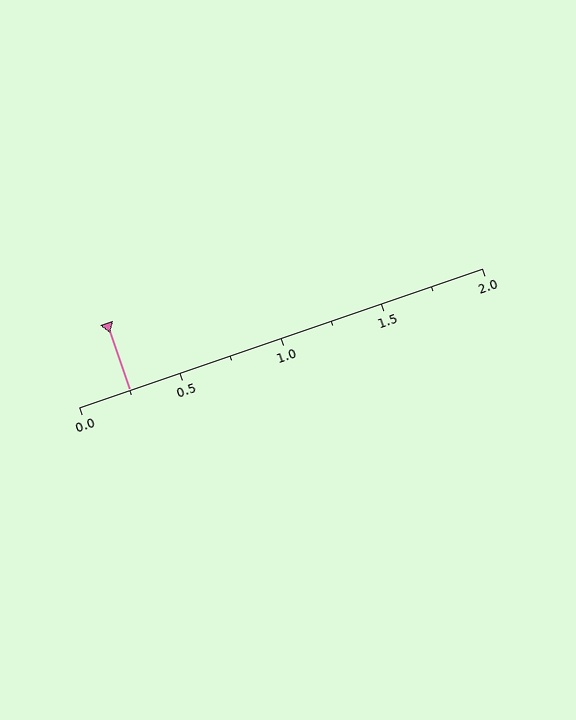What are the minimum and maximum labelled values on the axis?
The axis runs from 0.0 to 2.0.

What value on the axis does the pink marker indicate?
The marker indicates approximately 0.25.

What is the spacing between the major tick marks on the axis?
The major ticks are spaced 0.5 apart.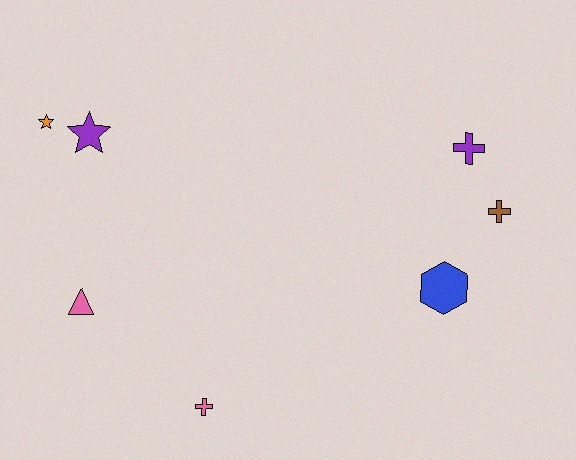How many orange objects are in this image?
There is 1 orange object.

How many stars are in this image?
There are 2 stars.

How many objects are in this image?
There are 7 objects.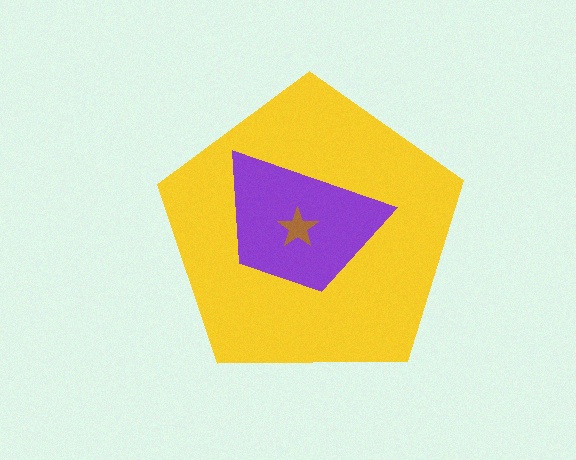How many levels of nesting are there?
3.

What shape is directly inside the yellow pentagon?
The purple trapezoid.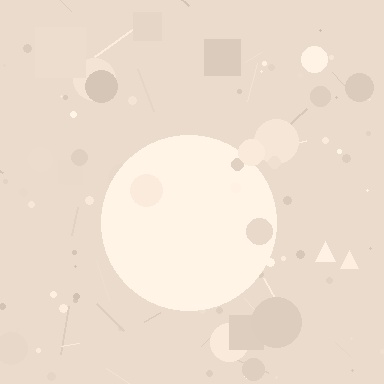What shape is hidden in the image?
A circle is hidden in the image.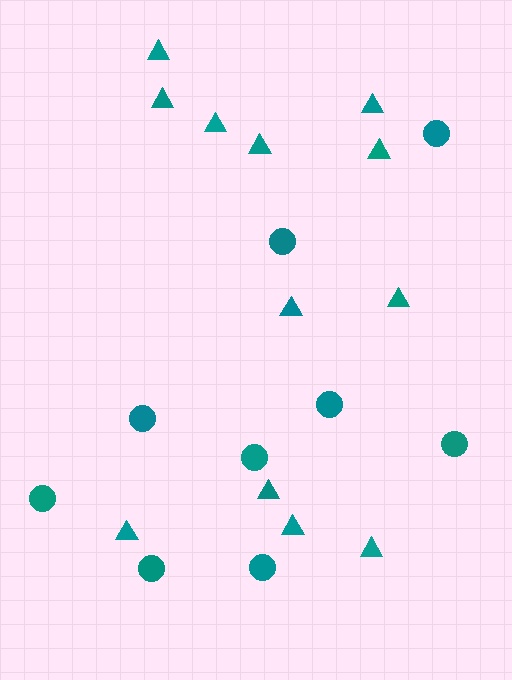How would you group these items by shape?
There are 2 groups: one group of triangles (12) and one group of circles (9).